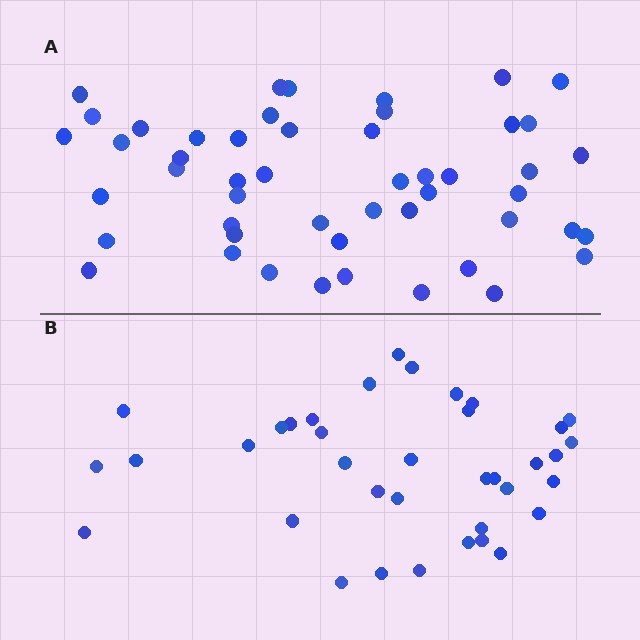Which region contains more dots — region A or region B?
Region A (the top region) has more dots.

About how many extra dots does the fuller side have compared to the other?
Region A has approximately 15 more dots than region B.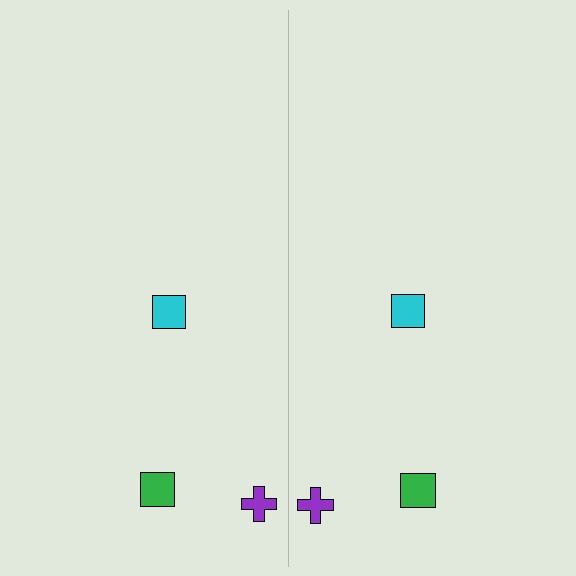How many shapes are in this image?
There are 6 shapes in this image.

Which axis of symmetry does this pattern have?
The pattern has a vertical axis of symmetry running through the center of the image.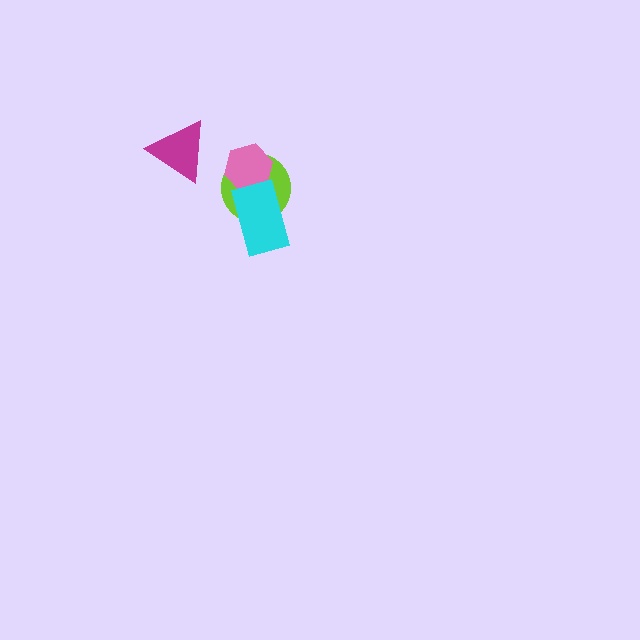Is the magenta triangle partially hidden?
No, no other shape covers it.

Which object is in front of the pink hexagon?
The cyan rectangle is in front of the pink hexagon.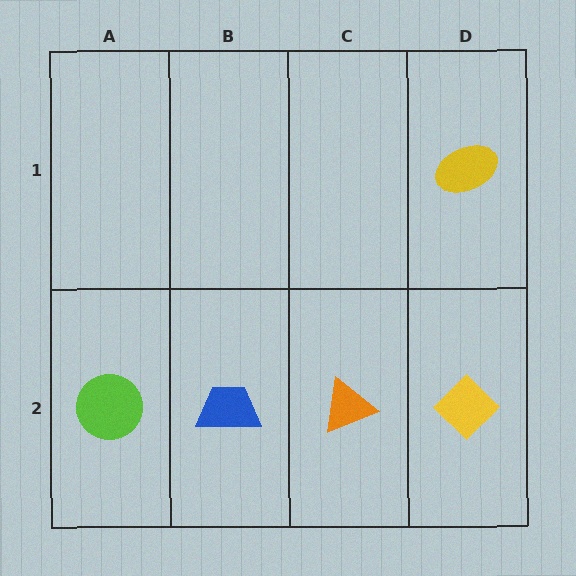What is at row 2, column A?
A lime circle.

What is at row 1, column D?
A yellow ellipse.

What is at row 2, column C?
An orange triangle.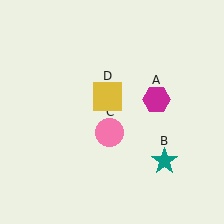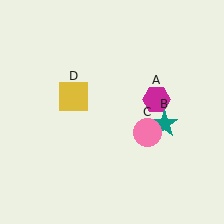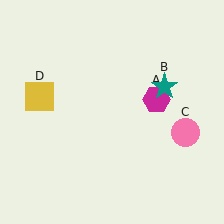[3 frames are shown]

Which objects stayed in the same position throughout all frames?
Magenta hexagon (object A) remained stationary.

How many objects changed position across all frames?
3 objects changed position: teal star (object B), pink circle (object C), yellow square (object D).